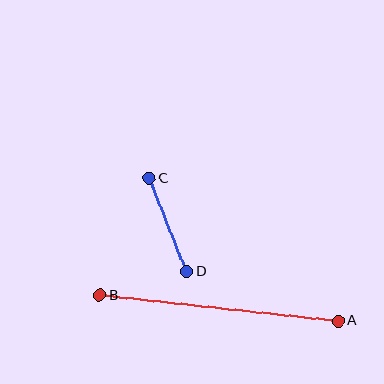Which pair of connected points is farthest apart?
Points A and B are farthest apart.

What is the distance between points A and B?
The distance is approximately 240 pixels.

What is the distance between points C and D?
The distance is approximately 100 pixels.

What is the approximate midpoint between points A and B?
The midpoint is at approximately (219, 308) pixels.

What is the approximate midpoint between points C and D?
The midpoint is at approximately (168, 225) pixels.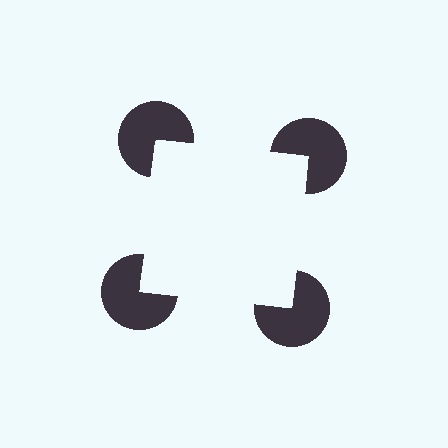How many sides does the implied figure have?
4 sides.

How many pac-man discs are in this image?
There are 4 — one at each vertex of the illusory square.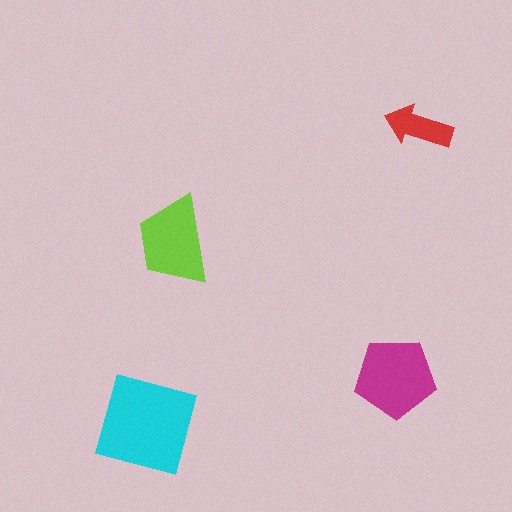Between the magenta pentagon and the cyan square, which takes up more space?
The cyan square.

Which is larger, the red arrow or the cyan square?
The cyan square.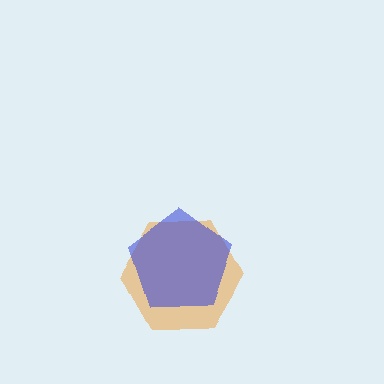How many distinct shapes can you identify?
There are 2 distinct shapes: an orange hexagon, a blue pentagon.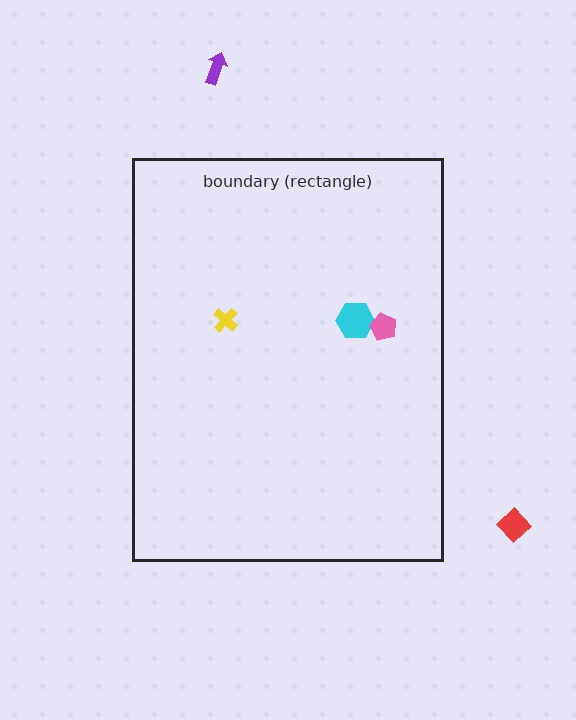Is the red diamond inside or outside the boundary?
Outside.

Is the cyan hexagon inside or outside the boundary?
Inside.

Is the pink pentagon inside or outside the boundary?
Inside.